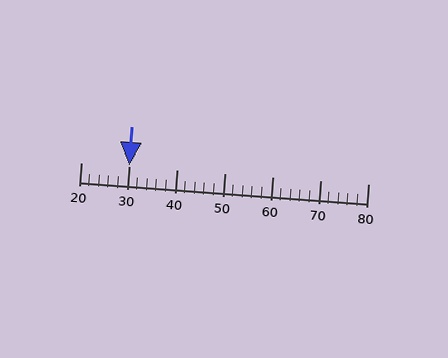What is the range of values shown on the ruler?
The ruler shows values from 20 to 80.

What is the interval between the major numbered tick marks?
The major tick marks are spaced 10 units apart.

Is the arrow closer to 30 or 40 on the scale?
The arrow is closer to 30.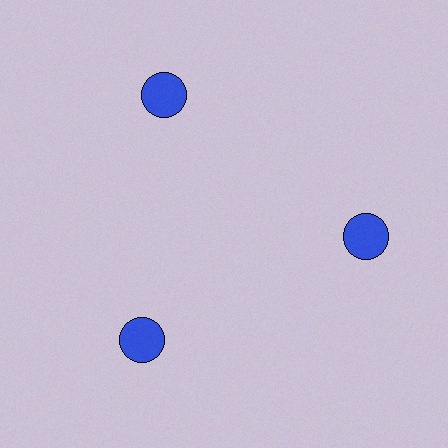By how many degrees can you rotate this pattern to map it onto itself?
The pattern maps onto itself every 120 degrees of rotation.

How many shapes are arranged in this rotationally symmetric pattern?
There are 3 shapes, arranged in 3 groups of 1.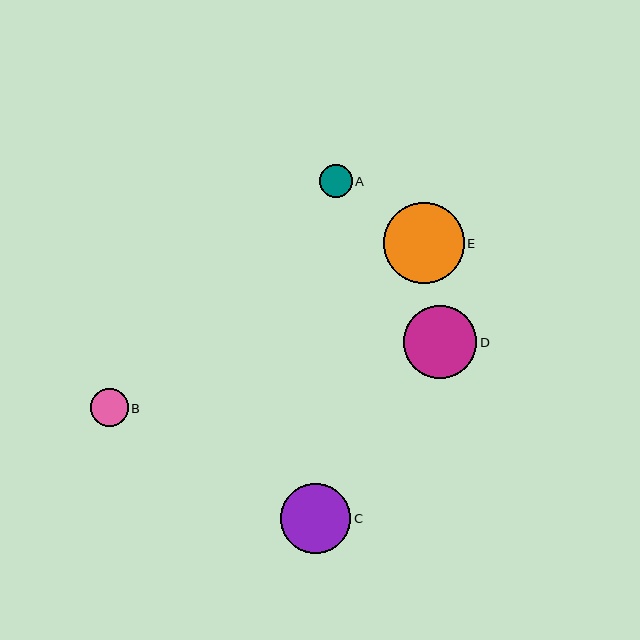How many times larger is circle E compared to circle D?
Circle E is approximately 1.1 times the size of circle D.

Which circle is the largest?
Circle E is the largest with a size of approximately 81 pixels.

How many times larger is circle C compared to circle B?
Circle C is approximately 1.9 times the size of circle B.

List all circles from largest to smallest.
From largest to smallest: E, D, C, B, A.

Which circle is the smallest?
Circle A is the smallest with a size of approximately 33 pixels.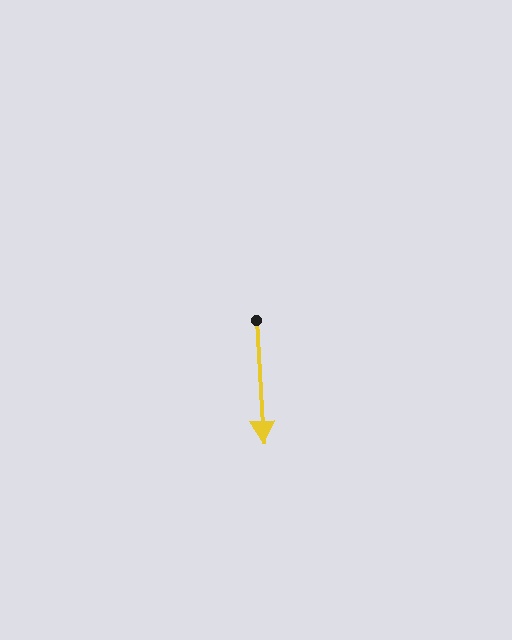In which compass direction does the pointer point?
South.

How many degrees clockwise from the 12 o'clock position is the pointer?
Approximately 176 degrees.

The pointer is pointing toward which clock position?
Roughly 6 o'clock.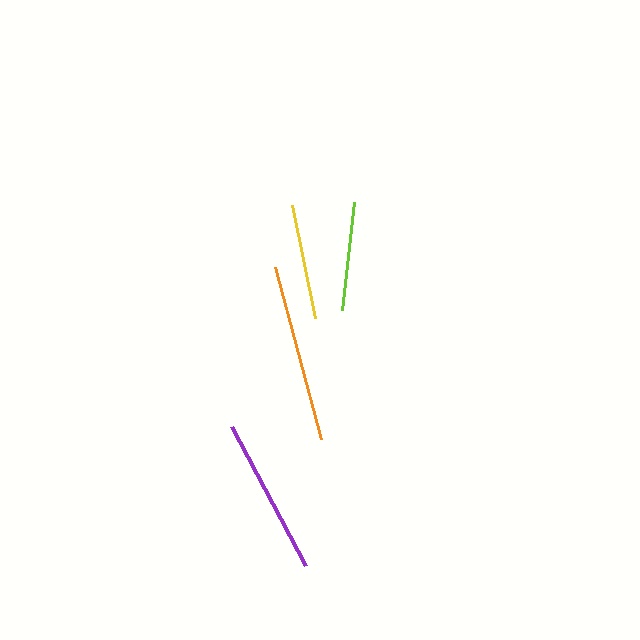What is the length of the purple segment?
The purple segment is approximately 158 pixels long.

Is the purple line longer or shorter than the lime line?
The purple line is longer than the lime line.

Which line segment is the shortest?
The lime line is the shortest at approximately 109 pixels.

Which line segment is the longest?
The orange line is the longest at approximately 178 pixels.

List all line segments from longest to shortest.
From longest to shortest: orange, purple, yellow, lime.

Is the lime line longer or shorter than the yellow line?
The yellow line is longer than the lime line.